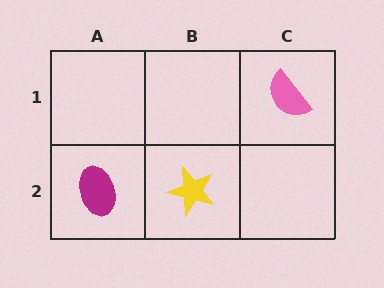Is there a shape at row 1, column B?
No, that cell is empty.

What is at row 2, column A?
A magenta ellipse.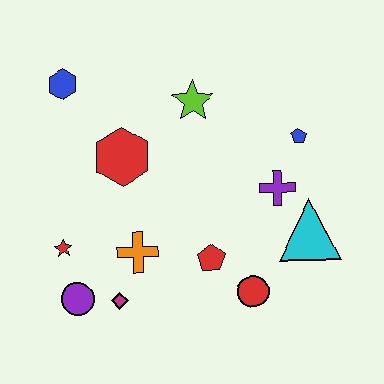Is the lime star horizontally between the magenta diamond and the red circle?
Yes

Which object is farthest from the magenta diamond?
The blue pentagon is farthest from the magenta diamond.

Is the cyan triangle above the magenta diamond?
Yes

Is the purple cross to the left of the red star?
No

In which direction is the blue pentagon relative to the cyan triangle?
The blue pentagon is above the cyan triangle.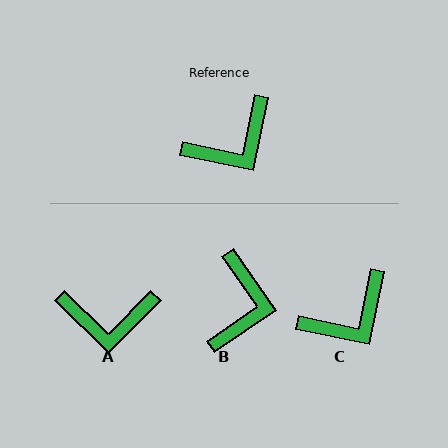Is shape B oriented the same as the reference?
No, it is off by about 46 degrees.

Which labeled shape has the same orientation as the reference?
C.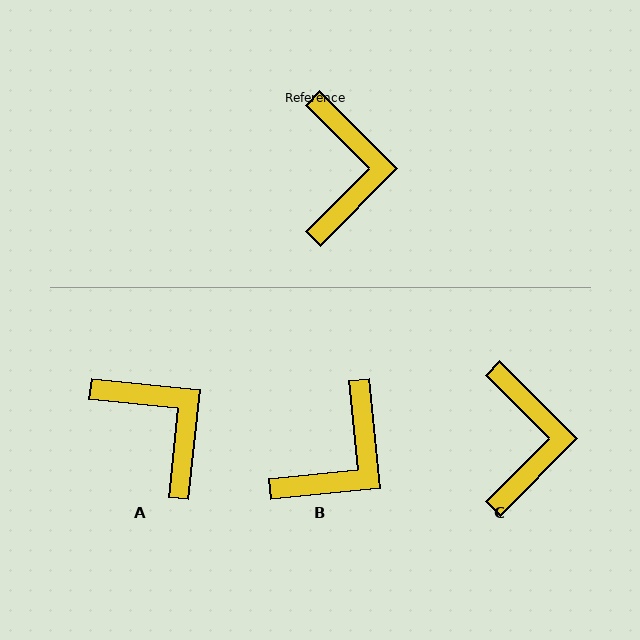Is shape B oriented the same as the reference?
No, it is off by about 39 degrees.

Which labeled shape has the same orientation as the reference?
C.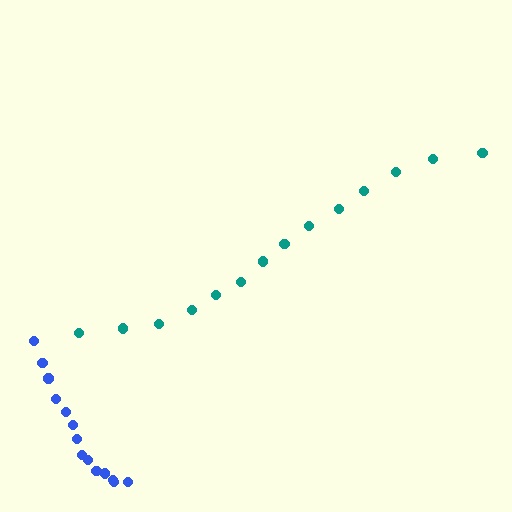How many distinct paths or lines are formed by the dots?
There are 2 distinct paths.